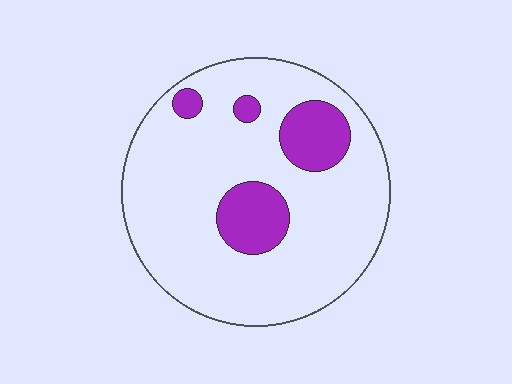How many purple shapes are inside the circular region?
4.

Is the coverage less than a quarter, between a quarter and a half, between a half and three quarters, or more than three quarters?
Less than a quarter.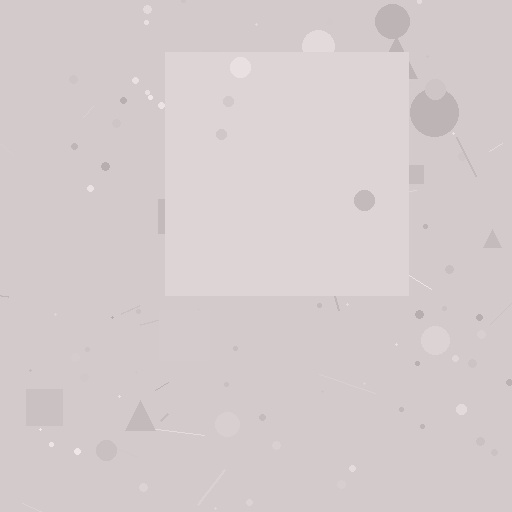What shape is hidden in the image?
A square is hidden in the image.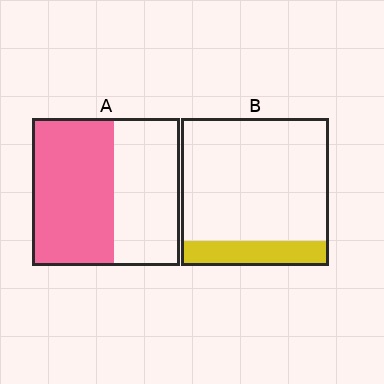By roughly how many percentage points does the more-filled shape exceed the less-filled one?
By roughly 40 percentage points (A over B).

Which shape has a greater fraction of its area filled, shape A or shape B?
Shape A.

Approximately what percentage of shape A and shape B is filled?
A is approximately 55% and B is approximately 15%.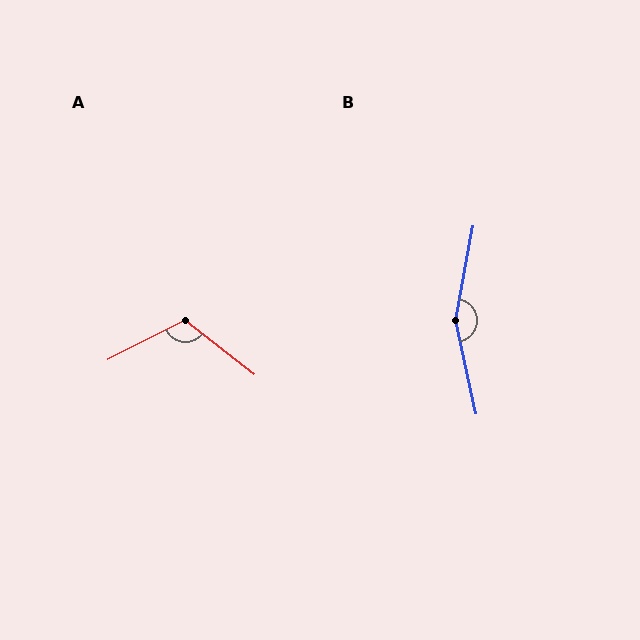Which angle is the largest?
B, at approximately 157 degrees.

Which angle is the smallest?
A, at approximately 115 degrees.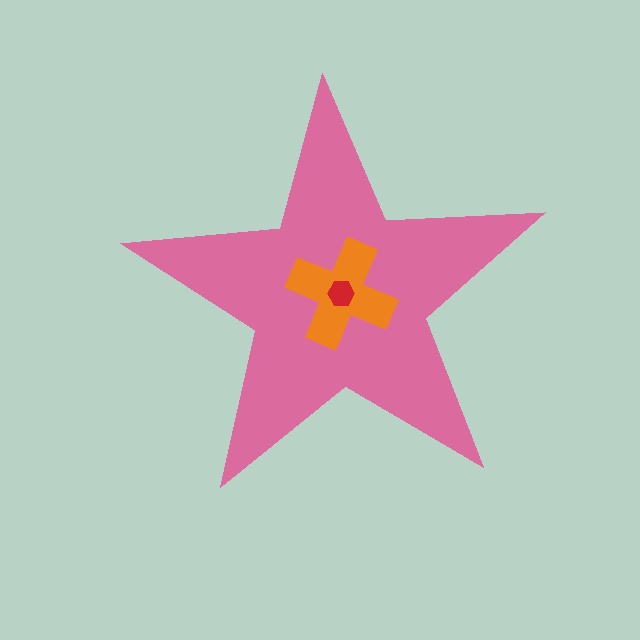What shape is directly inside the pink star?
The orange cross.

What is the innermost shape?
The red hexagon.